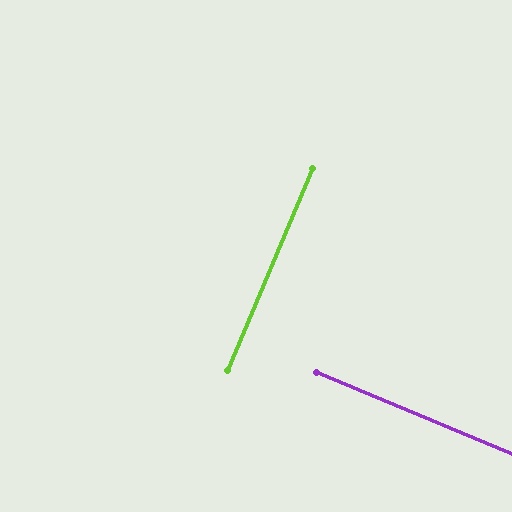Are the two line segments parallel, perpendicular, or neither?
Perpendicular — they meet at approximately 90°.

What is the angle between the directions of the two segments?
Approximately 90 degrees.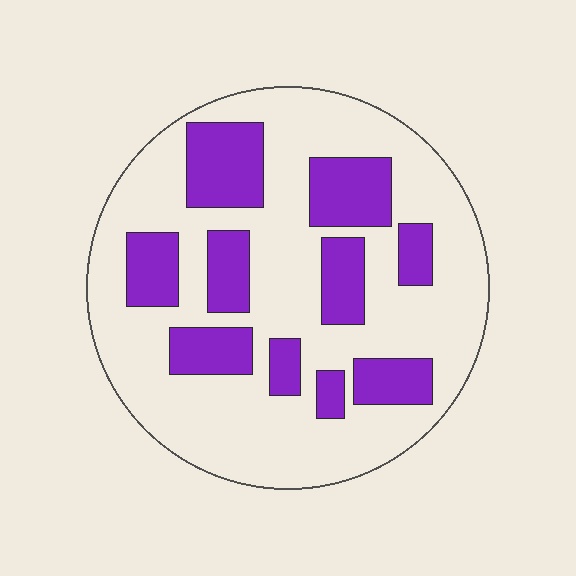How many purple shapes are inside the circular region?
10.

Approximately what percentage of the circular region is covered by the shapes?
Approximately 30%.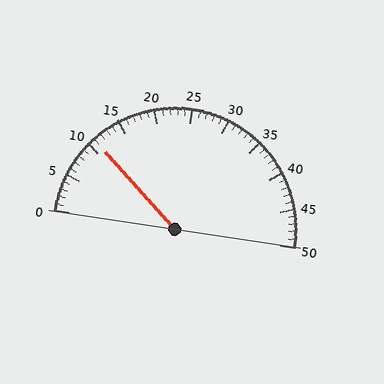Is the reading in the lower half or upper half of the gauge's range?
The reading is in the lower half of the range (0 to 50).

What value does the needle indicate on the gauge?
The needle indicates approximately 11.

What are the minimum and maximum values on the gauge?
The gauge ranges from 0 to 50.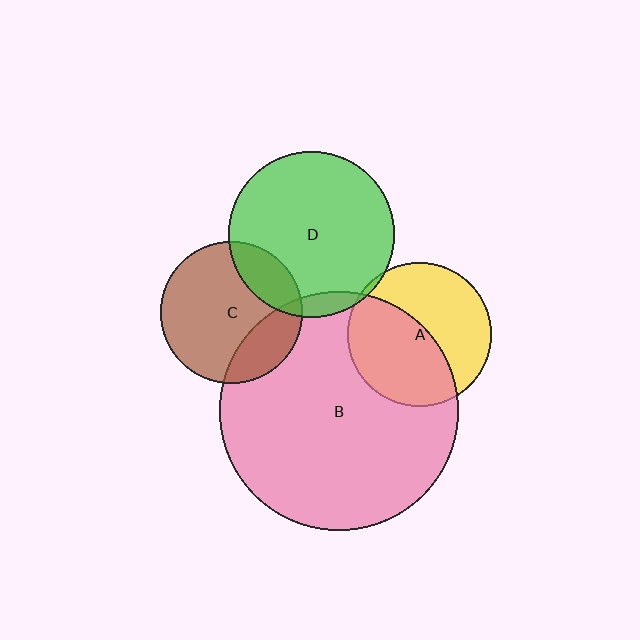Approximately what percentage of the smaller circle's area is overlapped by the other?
Approximately 50%.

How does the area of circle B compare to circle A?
Approximately 2.8 times.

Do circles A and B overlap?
Yes.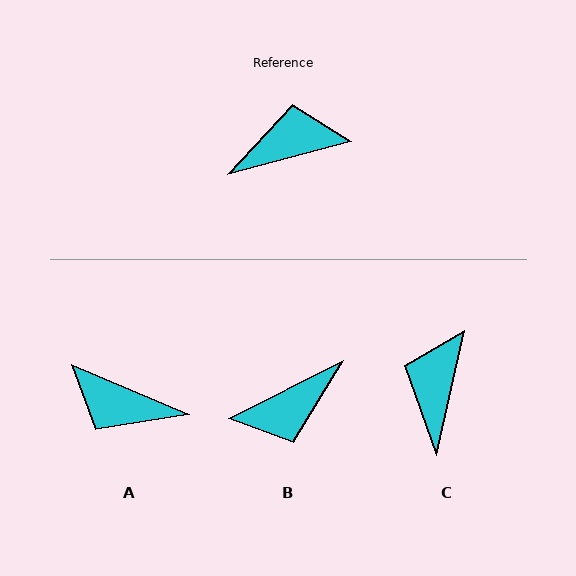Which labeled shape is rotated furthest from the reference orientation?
B, about 168 degrees away.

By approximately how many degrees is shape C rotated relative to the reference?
Approximately 63 degrees counter-clockwise.